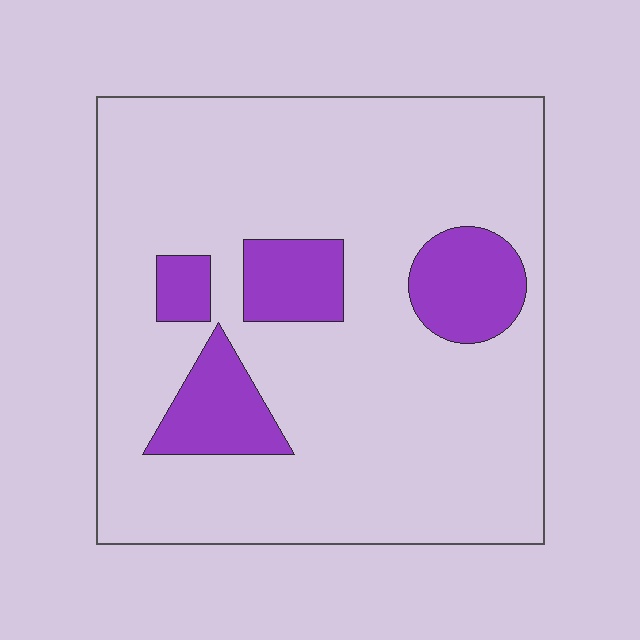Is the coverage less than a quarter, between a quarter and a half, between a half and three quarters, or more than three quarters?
Less than a quarter.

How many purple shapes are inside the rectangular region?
4.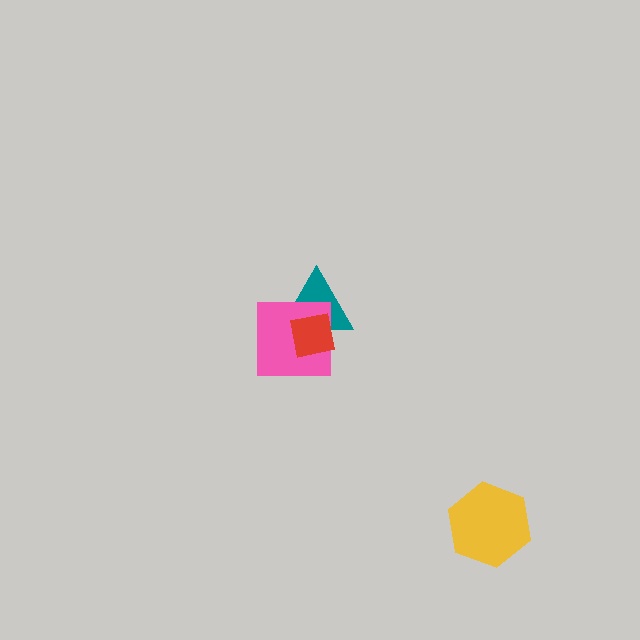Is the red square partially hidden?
No, no other shape covers it.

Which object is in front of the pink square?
The red square is in front of the pink square.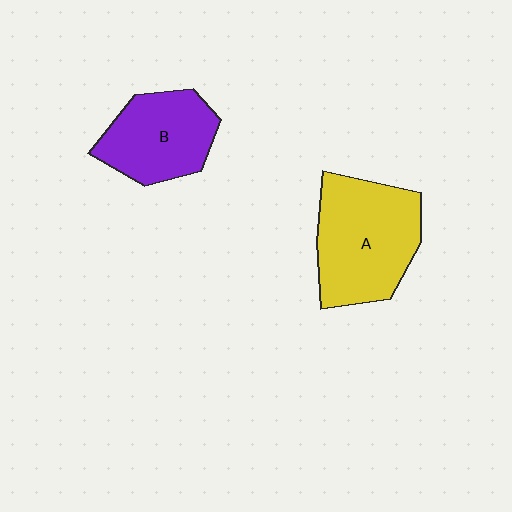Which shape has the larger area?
Shape A (yellow).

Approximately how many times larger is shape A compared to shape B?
Approximately 1.3 times.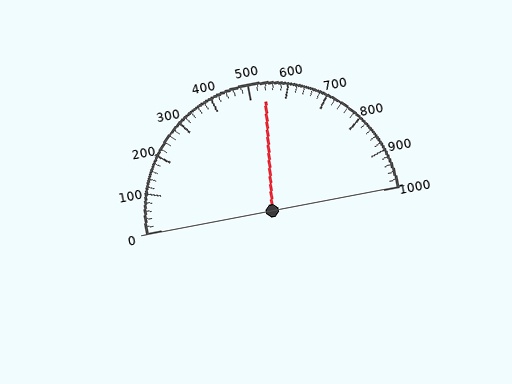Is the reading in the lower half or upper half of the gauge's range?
The reading is in the upper half of the range (0 to 1000).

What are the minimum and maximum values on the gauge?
The gauge ranges from 0 to 1000.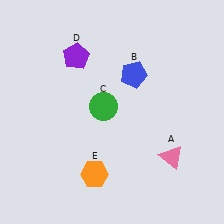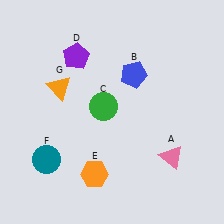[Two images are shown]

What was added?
A teal circle (F), an orange triangle (G) were added in Image 2.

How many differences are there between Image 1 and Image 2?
There are 2 differences between the two images.